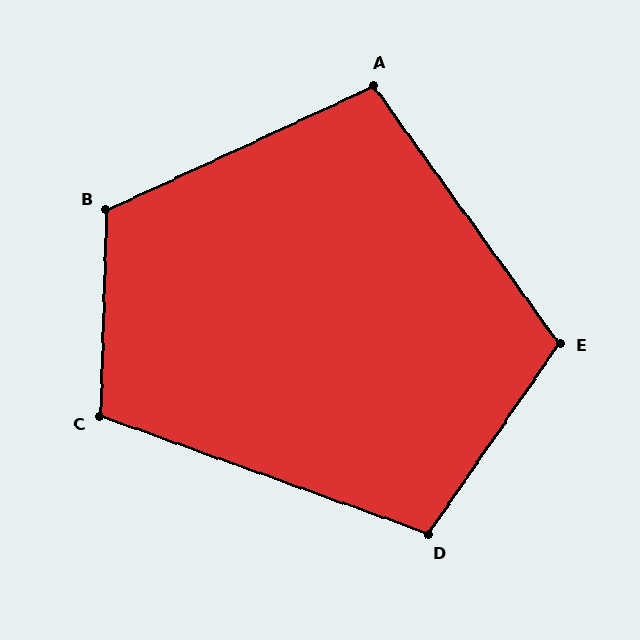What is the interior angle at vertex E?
Approximately 110 degrees (obtuse).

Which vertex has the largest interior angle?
B, at approximately 117 degrees.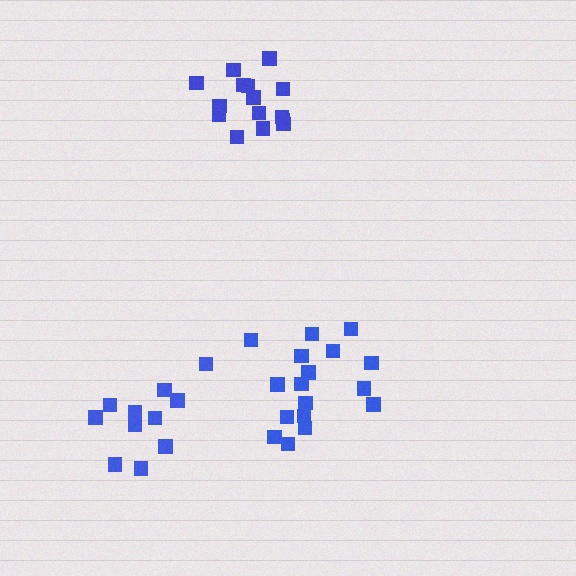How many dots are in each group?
Group 1: 15 dots, Group 2: 11 dots, Group 3: 17 dots (43 total).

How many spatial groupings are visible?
There are 3 spatial groupings.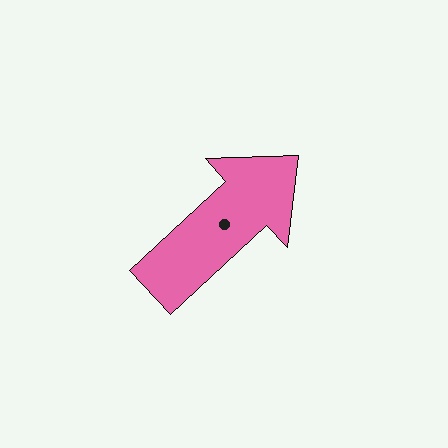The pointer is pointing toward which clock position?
Roughly 2 o'clock.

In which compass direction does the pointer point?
Northeast.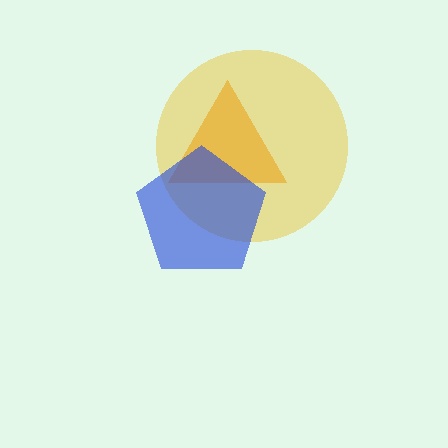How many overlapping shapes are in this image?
There are 3 overlapping shapes in the image.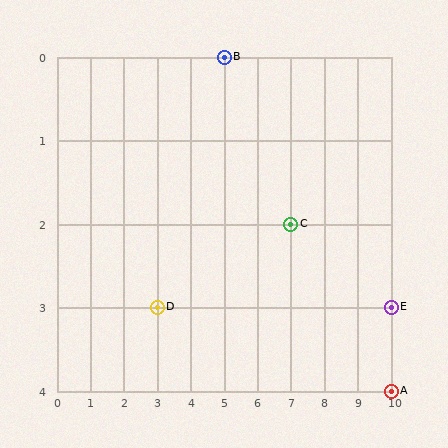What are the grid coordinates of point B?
Point B is at grid coordinates (5, 0).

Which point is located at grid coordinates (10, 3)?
Point E is at (10, 3).